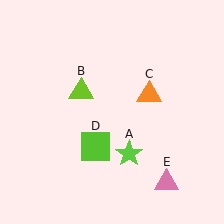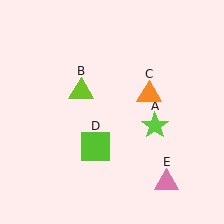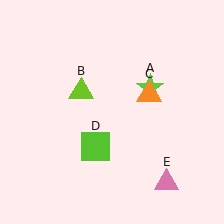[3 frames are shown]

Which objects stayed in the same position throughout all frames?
Lime triangle (object B) and orange triangle (object C) and lime square (object D) and pink triangle (object E) remained stationary.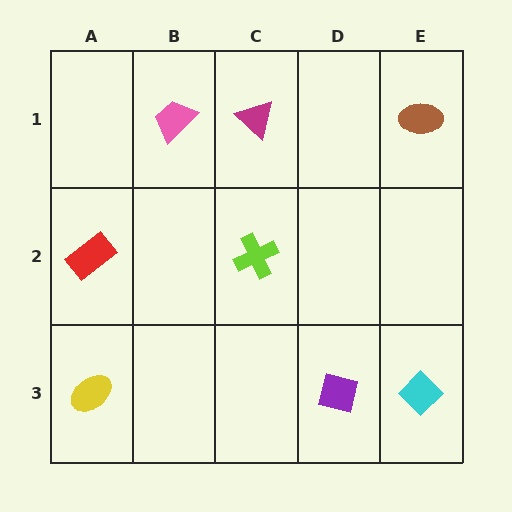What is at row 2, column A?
A red rectangle.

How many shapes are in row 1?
3 shapes.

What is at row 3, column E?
A cyan diamond.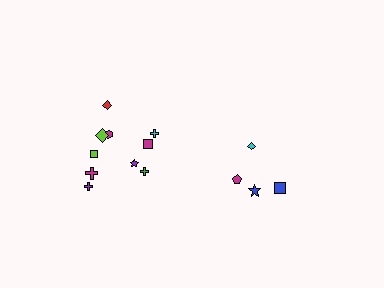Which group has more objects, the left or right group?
The left group.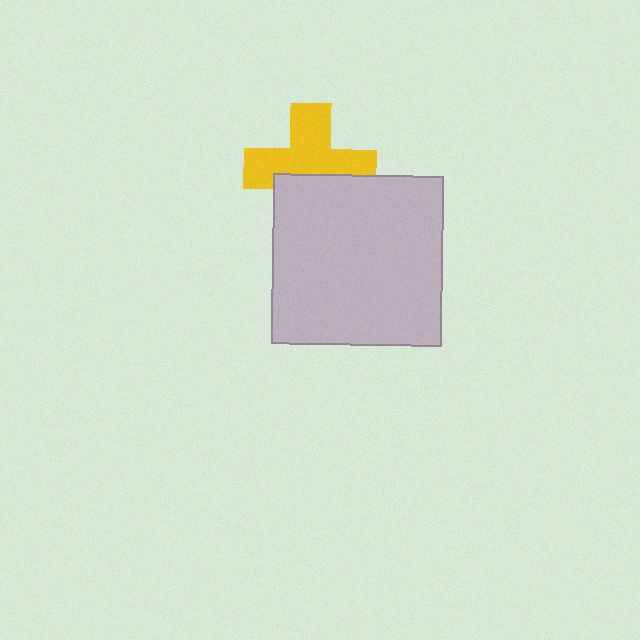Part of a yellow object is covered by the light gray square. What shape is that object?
It is a cross.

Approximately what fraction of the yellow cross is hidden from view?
Roughly 39% of the yellow cross is hidden behind the light gray square.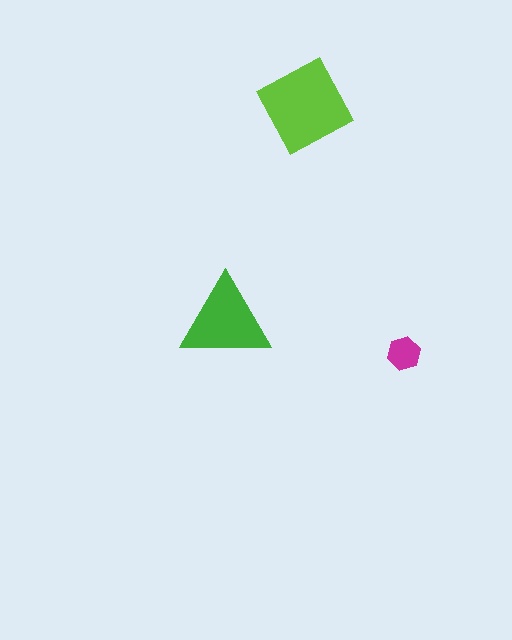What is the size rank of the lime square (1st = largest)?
1st.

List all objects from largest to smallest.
The lime square, the green triangle, the magenta hexagon.